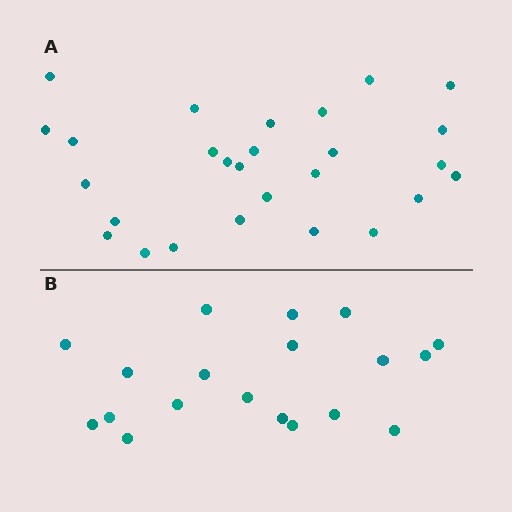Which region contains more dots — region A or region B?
Region A (the top region) has more dots.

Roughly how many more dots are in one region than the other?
Region A has roughly 8 or so more dots than region B.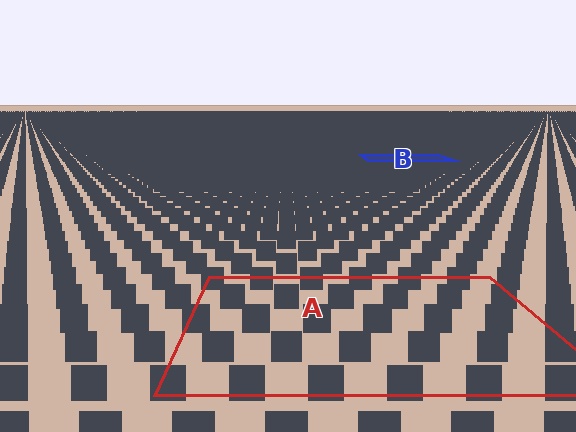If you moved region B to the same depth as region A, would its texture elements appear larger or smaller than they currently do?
They would appear larger. At a closer depth, the same texture elements are projected at a bigger on-screen size.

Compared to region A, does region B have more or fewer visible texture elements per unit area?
Region B has more texture elements per unit area — they are packed more densely because it is farther away.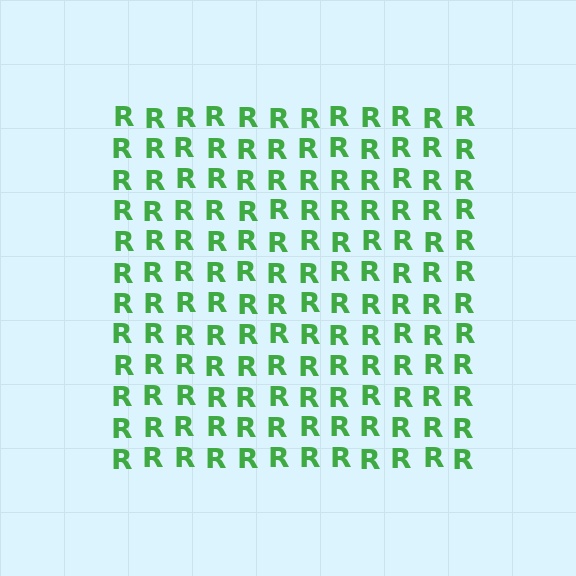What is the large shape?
The large shape is a square.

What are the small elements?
The small elements are letter R's.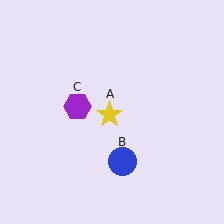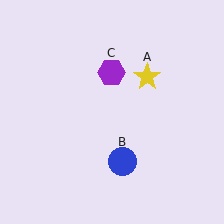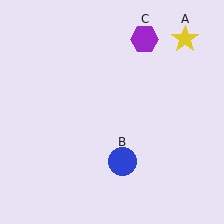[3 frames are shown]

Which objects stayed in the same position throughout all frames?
Blue circle (object B) remained stationary.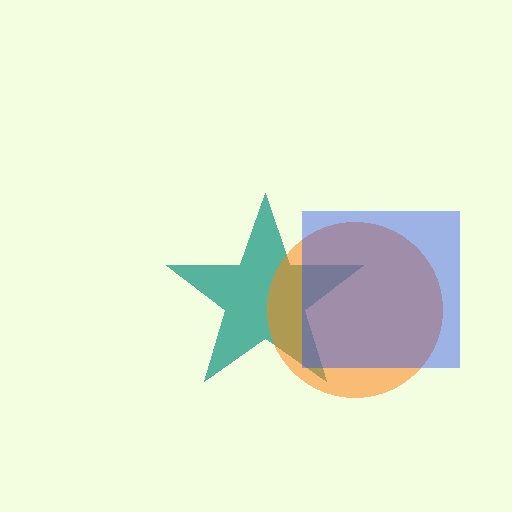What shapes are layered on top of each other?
The layered shapes are: a teal star, an orange circle, a blue square.